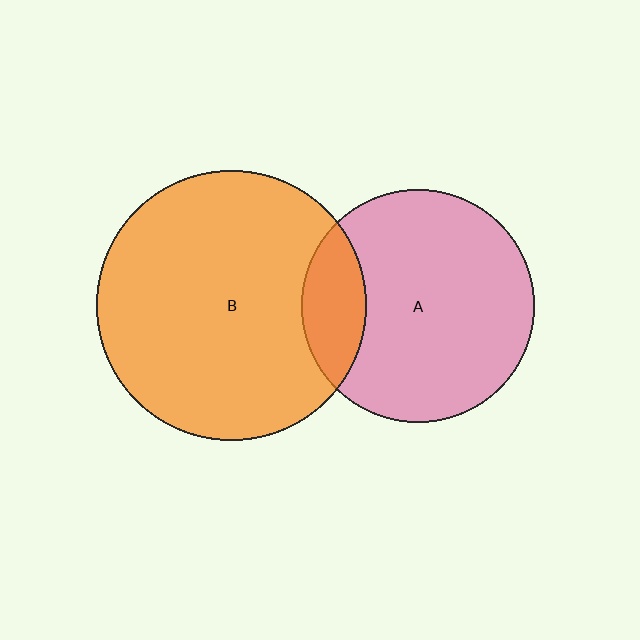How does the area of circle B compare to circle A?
Approximately 1.3 times.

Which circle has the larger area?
Circle B (orange).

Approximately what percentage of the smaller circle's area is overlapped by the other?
Approximately 20%.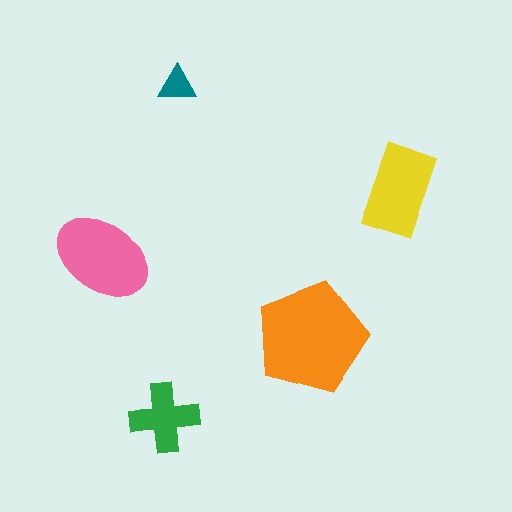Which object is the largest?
The orange pentagon.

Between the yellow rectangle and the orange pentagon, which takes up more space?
The orange pentagon.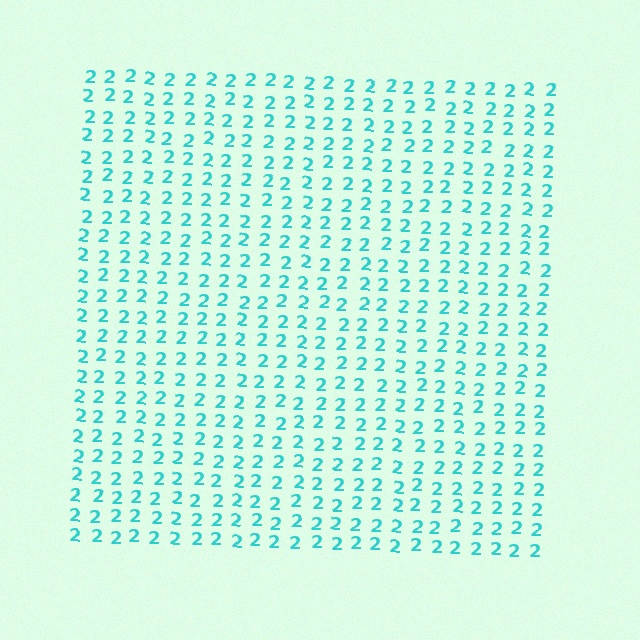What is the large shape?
The large shape is a square.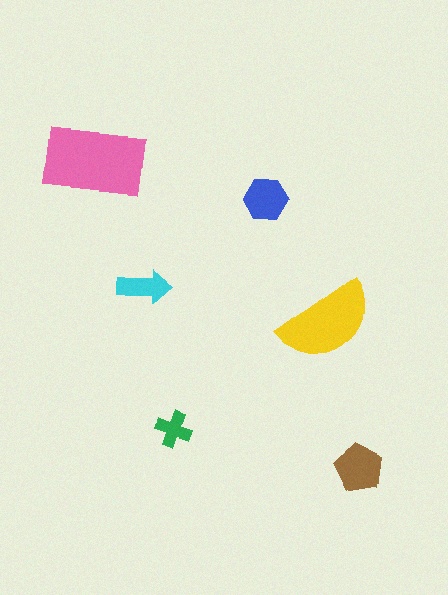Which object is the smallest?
The green cross.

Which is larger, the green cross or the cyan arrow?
The cyan arrow.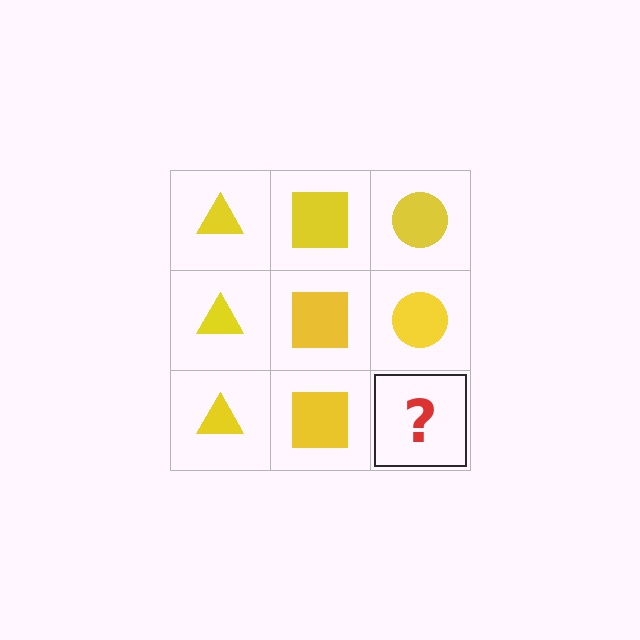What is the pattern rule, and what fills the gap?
The rule is that each column has a consistent shape. The gap should be filled with a yellow circle.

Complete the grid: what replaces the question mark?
The question mark should be replaced with a yellow circle.